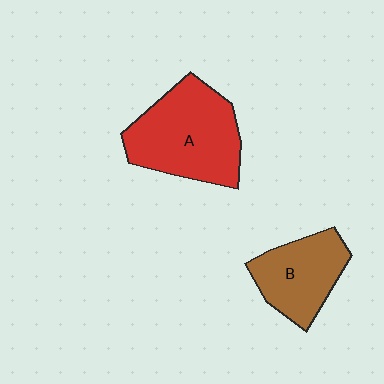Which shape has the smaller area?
Shape B (brown).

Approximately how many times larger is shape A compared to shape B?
Approximately 1.5 times.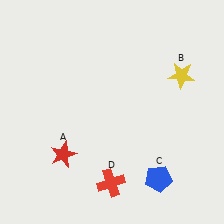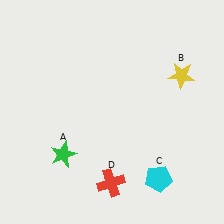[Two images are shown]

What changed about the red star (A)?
In Image 1, A is red. In Image 2, it changed to green.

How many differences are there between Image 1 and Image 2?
There are 2 differences between the two images.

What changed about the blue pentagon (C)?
In Image 1, C is blue. In Image 2, it changed to cyan.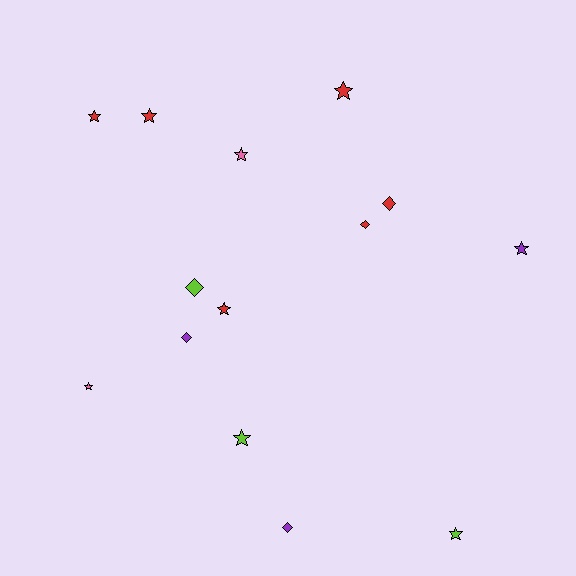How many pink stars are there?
There are 2 pink stars.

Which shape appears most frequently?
Star, with 9 objects.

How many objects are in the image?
There are 14 objects.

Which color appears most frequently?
Red, with 6 objects.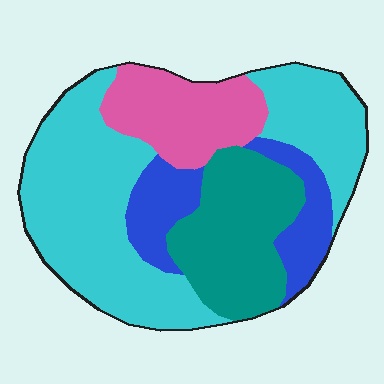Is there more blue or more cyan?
Cyan.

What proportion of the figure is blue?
Blue covers roughly 15% of the figure.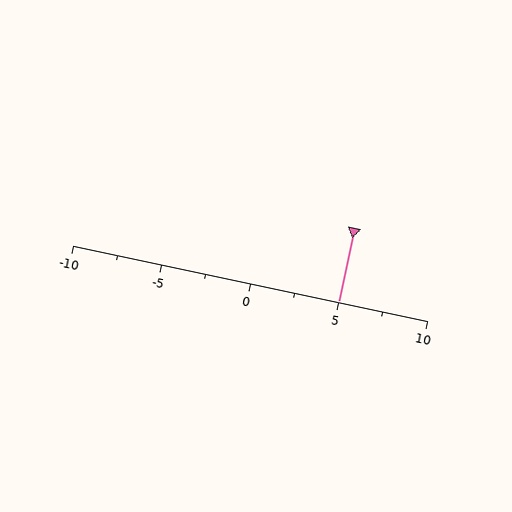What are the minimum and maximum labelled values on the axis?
The axis runs from -10 to 10.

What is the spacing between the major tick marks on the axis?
The major ticks are spaced 5 apart.